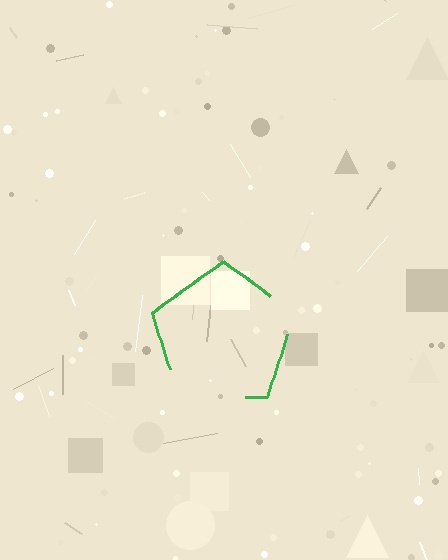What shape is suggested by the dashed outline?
The dashed outline suggests a pentagon.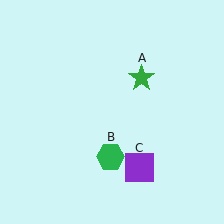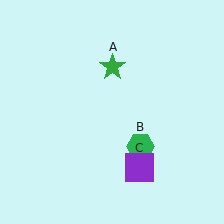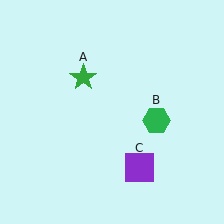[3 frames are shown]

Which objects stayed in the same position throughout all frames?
Purple square (object C) remained stationary.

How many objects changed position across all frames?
2 objects changed position: green star (object A), green hexagon (object B).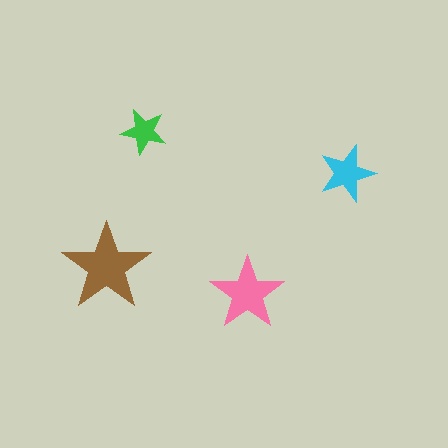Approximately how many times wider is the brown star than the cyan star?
About 1.5 times wider.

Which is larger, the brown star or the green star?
The brown one.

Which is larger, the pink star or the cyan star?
The pink one.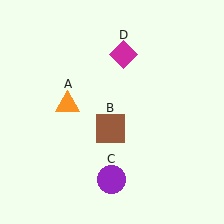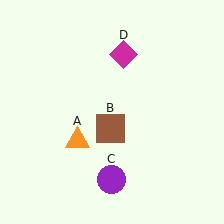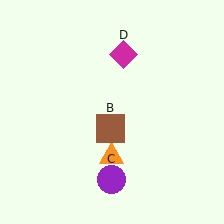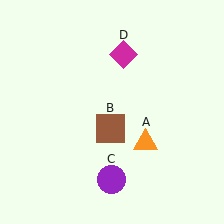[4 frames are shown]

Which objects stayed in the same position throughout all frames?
Brown square (object B) and purple circle (object C) and magenta diamond (object D) remained stationary.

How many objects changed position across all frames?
1 object changed position: orange triangle (object A).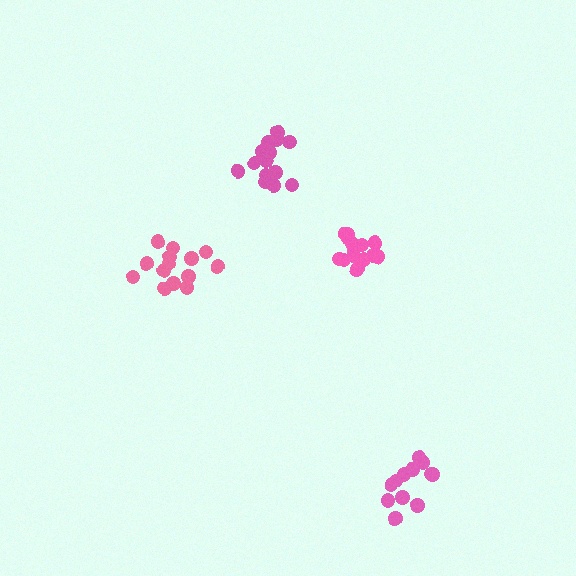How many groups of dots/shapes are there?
There are 4 groups.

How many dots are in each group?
Group 1: 15 dots, Group 2: 12 dots, Group 3: 14 dots, Group 4: 16 dots (57 total).